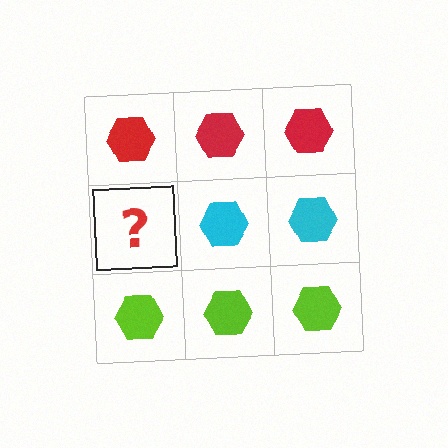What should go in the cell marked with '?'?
The missing cell should contain a cyan hexagon.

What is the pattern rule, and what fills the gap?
The rule is that each row has a consistent color. The gap should be filled with a cyan hexagon.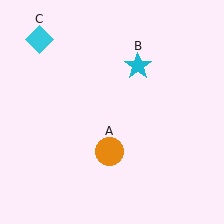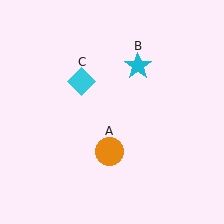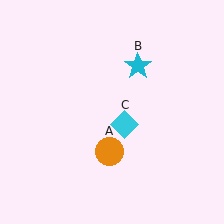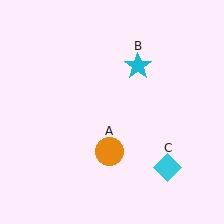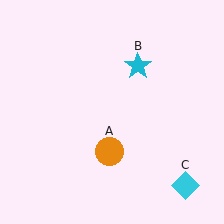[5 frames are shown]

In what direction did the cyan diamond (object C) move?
The cyan diamond (object C) moved down and to the right.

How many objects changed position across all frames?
1 object changed position: cyan diamond (object C).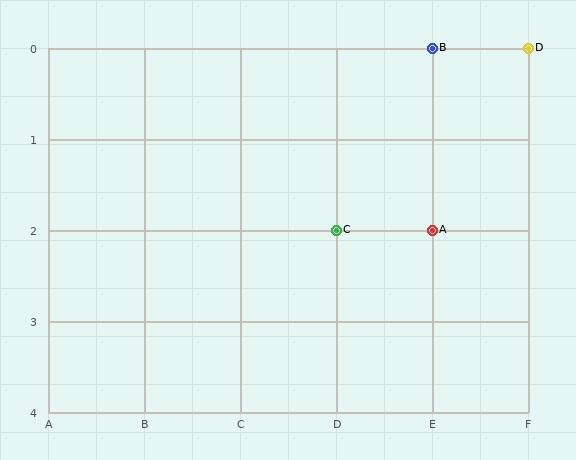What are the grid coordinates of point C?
Point C is at grid coordinates (D, 2).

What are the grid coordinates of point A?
Point A is at grid coordinates (E, 2).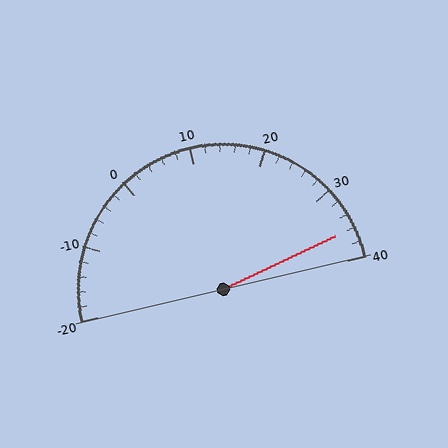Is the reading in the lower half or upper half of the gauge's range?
The reading is in the upper half of the range (-20 to 40).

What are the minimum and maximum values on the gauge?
The gauge ranges from -20 to 40.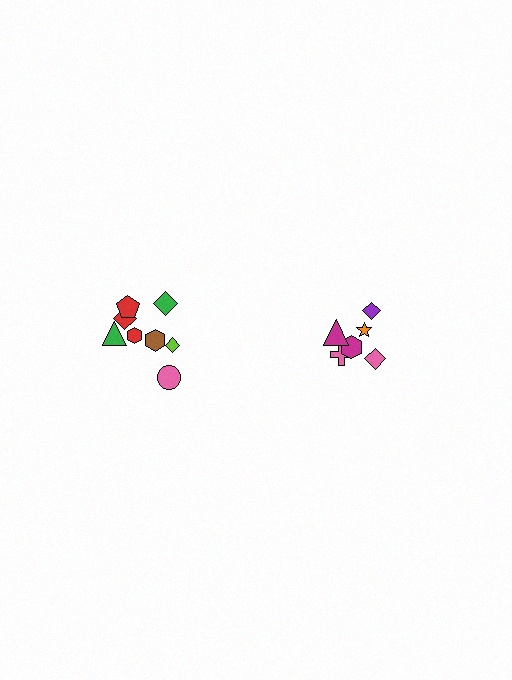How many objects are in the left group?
There are 8 objects.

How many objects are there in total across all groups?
There are 14 objects.